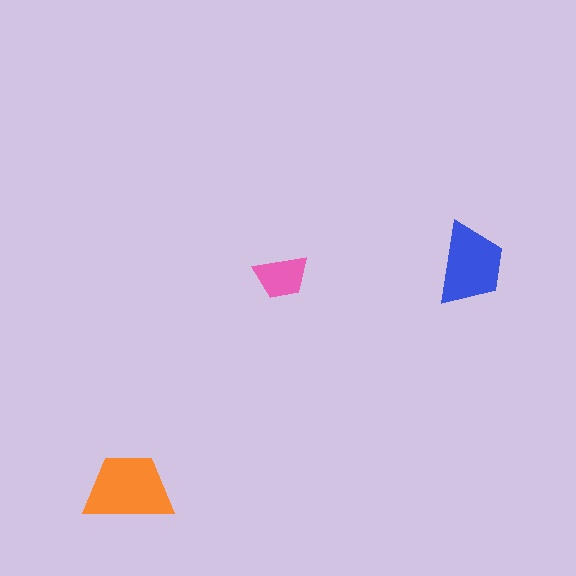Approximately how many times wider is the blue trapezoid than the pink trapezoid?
About 1.5 times wider.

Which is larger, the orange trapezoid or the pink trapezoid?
The orange one.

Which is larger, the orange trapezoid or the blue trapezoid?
The orange one.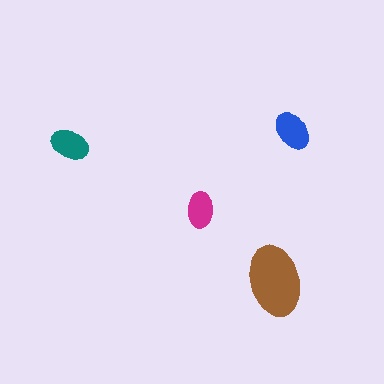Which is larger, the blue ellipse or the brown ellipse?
The brown one.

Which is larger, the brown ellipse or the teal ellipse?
The brown one.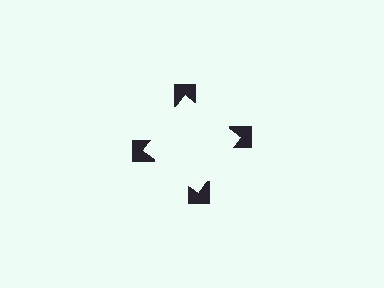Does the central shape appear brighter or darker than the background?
It typically appears slightly brighter than the background, even though no actual brightness change is drawn.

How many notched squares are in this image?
There are 4 — one at each vertex of the illusory square.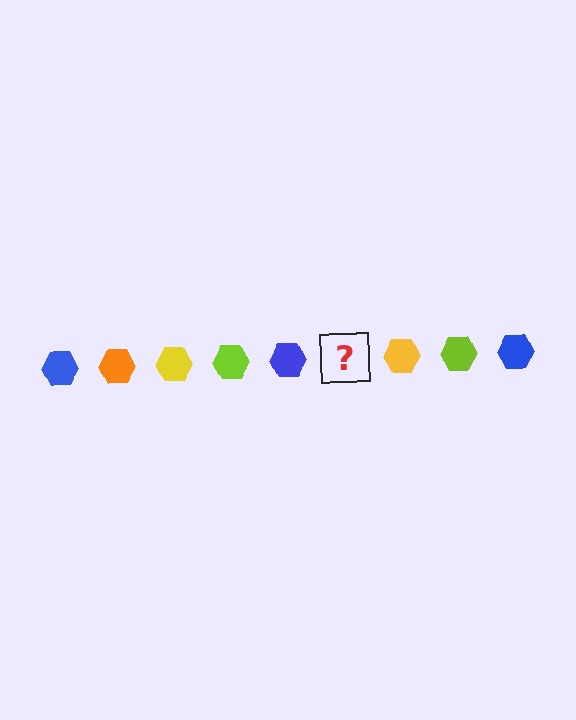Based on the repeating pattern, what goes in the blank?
The blank should be an orange hexagon.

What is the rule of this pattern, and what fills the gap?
The rule is that the pattern cycles through blue, orange, yellow, lime hexagons. The gap should be filled with an orange hexagon.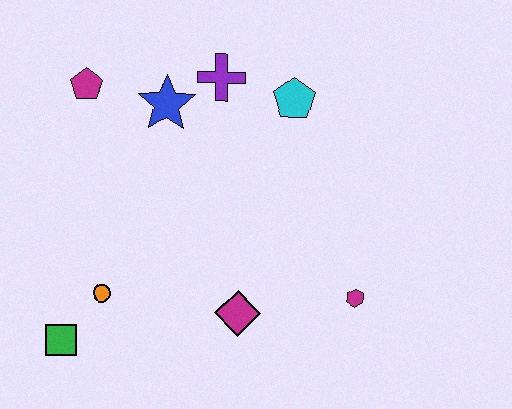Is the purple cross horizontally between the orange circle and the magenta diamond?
Yes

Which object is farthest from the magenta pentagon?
The magenta hexagon is farthest from the magenta pentagon.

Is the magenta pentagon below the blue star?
No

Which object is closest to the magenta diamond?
The magenta hexagon is closest to the magenta diamond.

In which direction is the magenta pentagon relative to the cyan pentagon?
The magenta pentagon is to the left of the cyan pentagon.